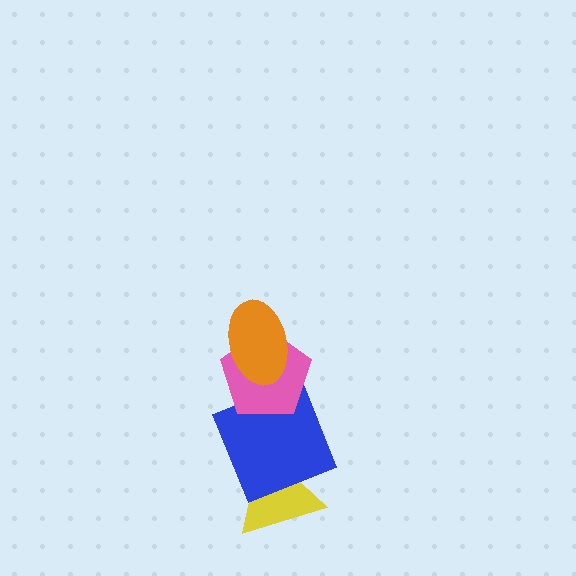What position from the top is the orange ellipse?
The orange ellipse is 1st from the top.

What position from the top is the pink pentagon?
The pink pentagon is 2nd from the top.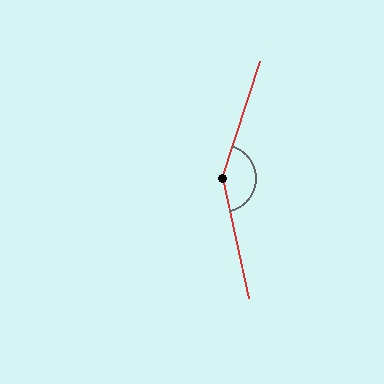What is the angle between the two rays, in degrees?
Approximately 149 degrees.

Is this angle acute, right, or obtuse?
It is obtuse.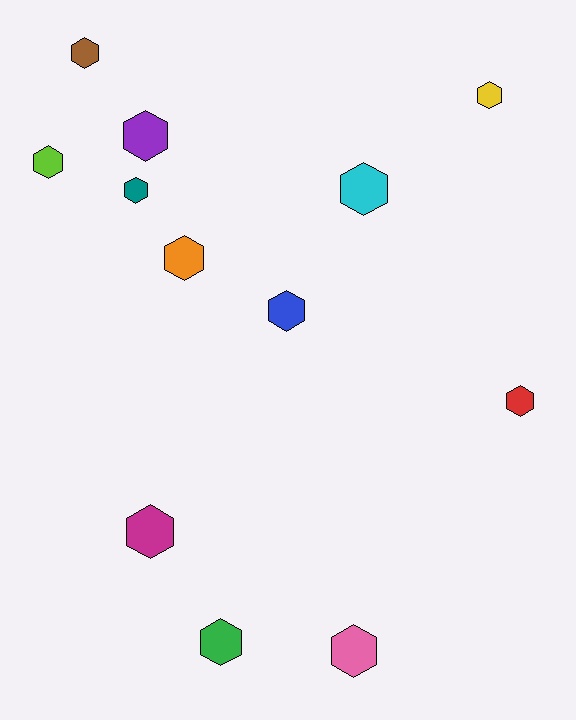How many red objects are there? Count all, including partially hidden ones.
There is 1 red object.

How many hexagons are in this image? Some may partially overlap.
There are 12 hexagons.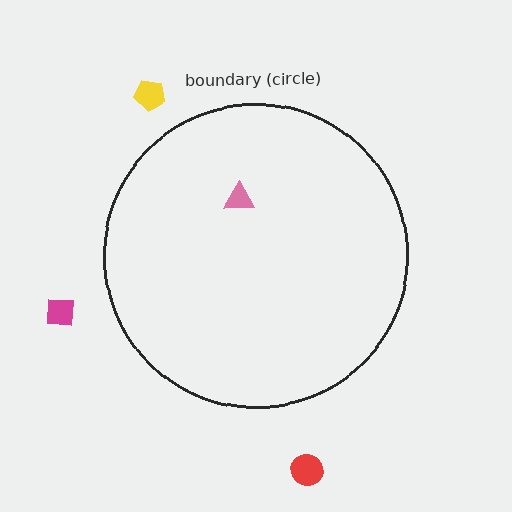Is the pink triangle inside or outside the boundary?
Inside.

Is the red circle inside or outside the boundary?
Outside.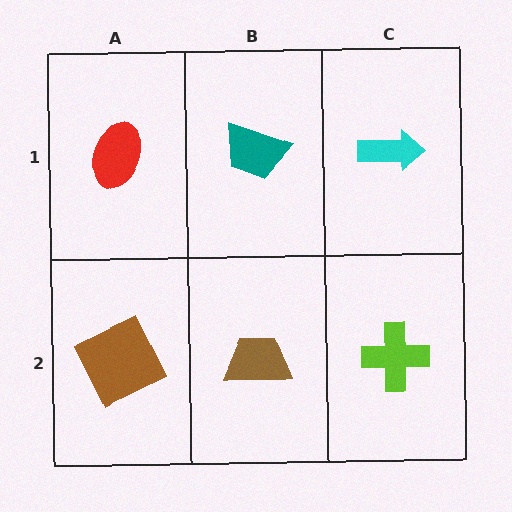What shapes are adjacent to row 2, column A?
A red ellipse (row 1, column A), a brown trapezoid (row 2, column B).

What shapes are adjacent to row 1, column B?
A brown trapezoid (row 2, column B), a red ellipse (row 1, column A), a cyan arrow (row 1, column C).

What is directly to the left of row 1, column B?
A red ellipse.